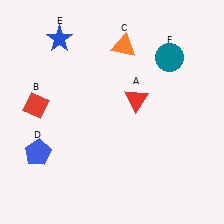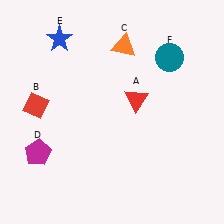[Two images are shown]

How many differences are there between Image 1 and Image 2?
There is 1 difference between the two images.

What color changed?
The pentagon (D) changed from blue in Image 1 to magenta in Image 2.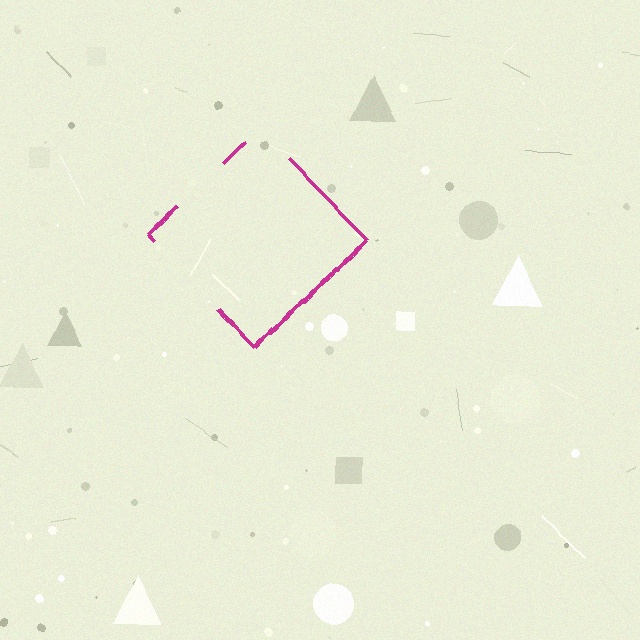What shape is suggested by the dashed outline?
The dashed outline suggests a diamond.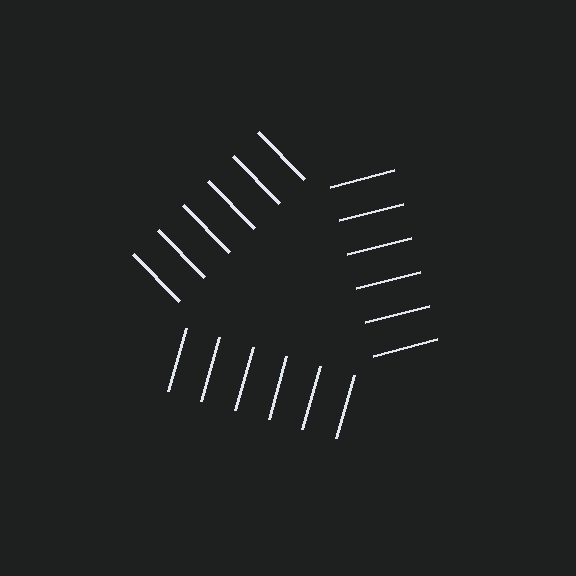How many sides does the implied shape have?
3 sides — the line-ends trace a triangle.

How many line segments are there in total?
18 — 6 along each of the 3 edges.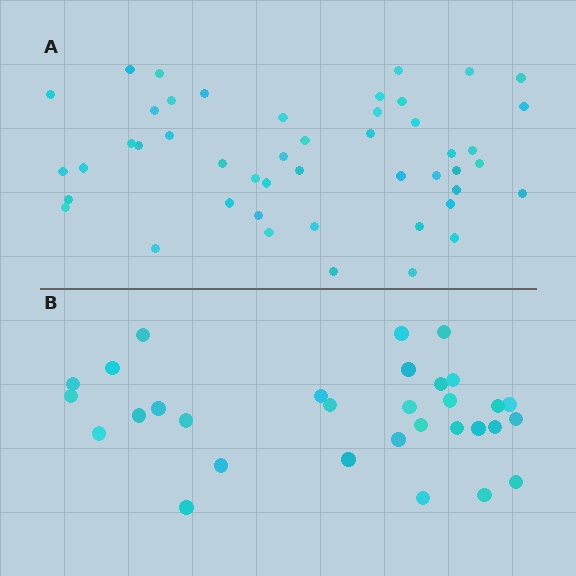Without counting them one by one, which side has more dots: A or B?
Region A (the top region) has more dots.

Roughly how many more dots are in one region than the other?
Region A has approximately 15 more dots than region B.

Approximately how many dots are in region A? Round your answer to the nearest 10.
About 50 dots. (The exact count is 47, which rounds to 50.)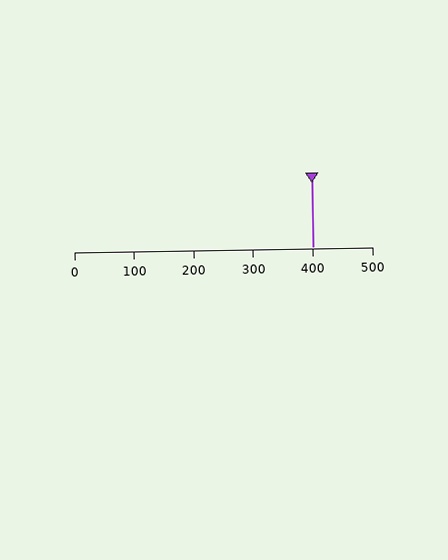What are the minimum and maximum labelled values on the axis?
The axis runs from 0 to 500.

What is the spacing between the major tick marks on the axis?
The major ticks are spaced 100 apart.